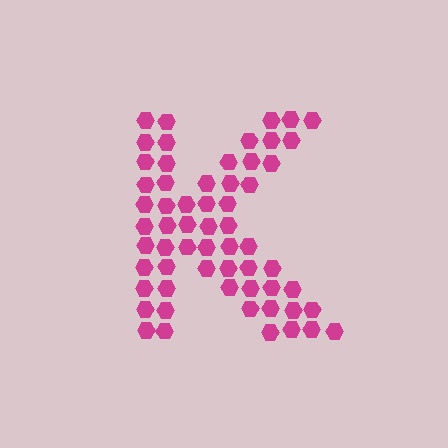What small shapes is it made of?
It is made of small hexagons.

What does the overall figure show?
The overall figure shows the letter K.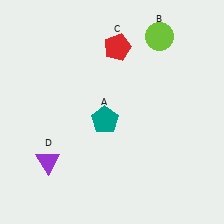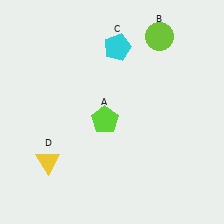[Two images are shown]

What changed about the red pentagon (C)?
In Image 1, C is red. In Image 2, it changed to cyan.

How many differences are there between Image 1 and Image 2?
There are 3 differences between the two images.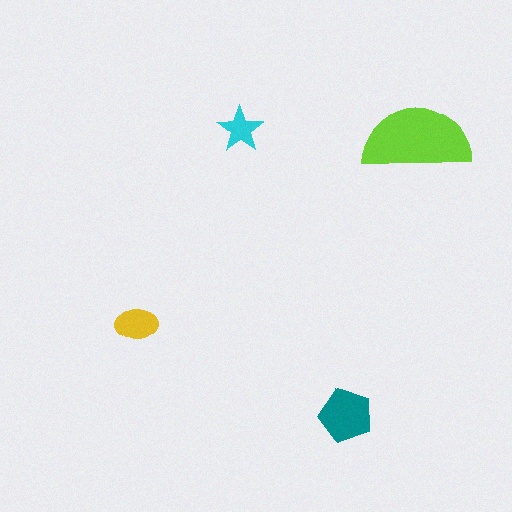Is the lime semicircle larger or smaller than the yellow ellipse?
Larger.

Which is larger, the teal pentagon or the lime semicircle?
The lime semicircle.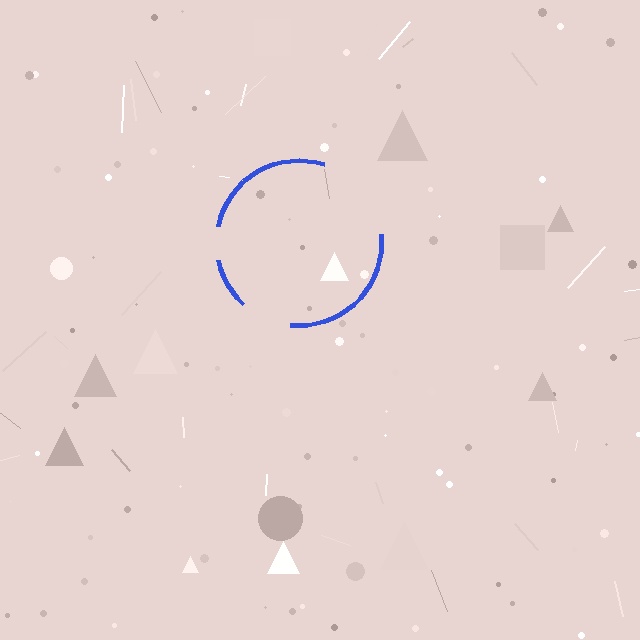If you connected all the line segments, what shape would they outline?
They would outline a circle.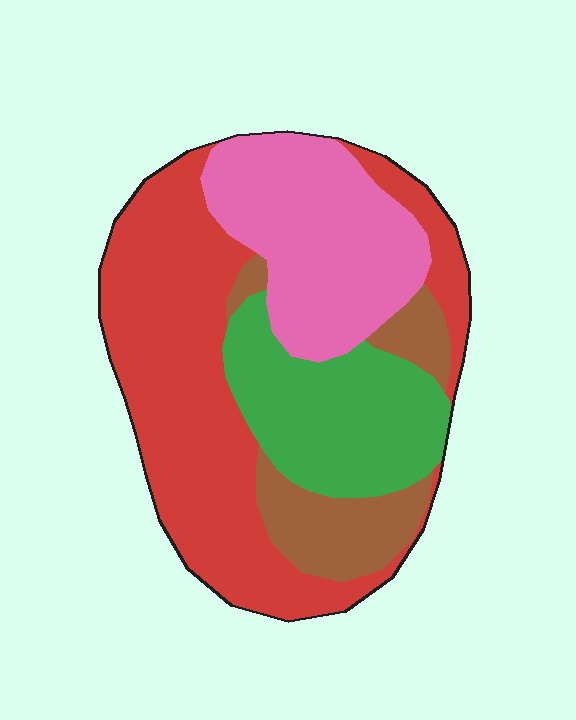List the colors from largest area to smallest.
From largest to smallest: red, pink, green, brown.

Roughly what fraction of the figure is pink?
Pink takes up about one quarter (1/4) of the figure.